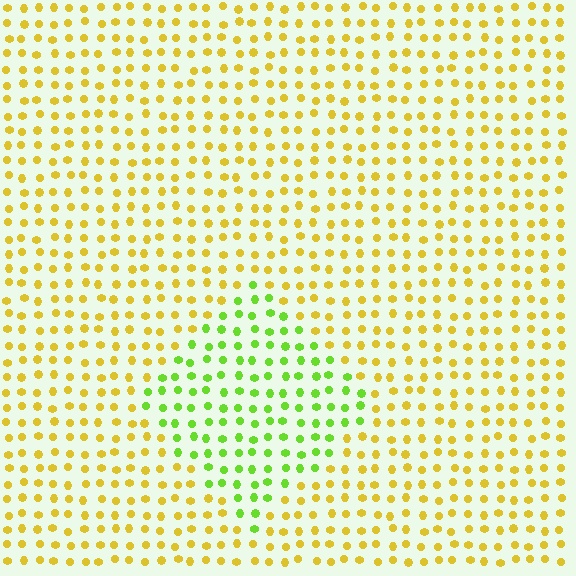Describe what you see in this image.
The image is filled with small yellow elements in a uniform arrangement. A diamond-shaped region is visible where the elements are tinted to a slightly different hue, forming a subtle color boundary.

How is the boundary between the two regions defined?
The boundary is defined purely by a slight shift in hue (about 48 degrees). Spacing, size, and orientation are identical on both sides.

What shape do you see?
I see a diamond.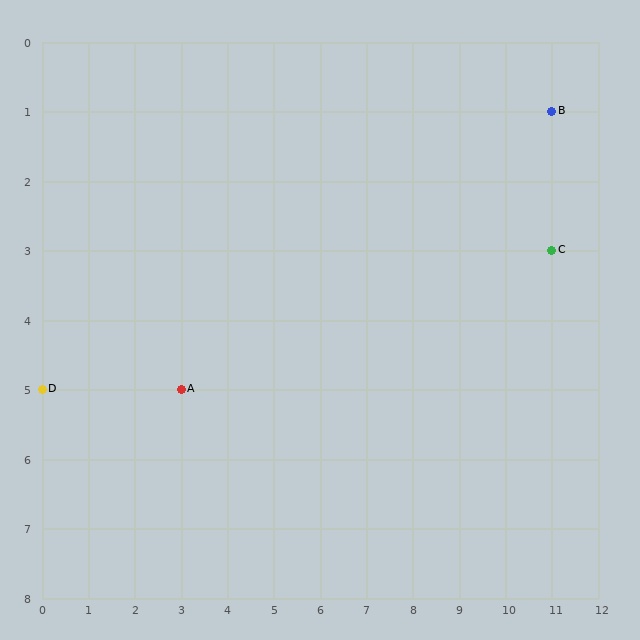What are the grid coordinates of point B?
Point B is at grid coordinates (11, 1).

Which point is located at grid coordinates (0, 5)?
Point D is at (0, 5).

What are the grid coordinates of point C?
Point C is at grid coordinates (11, 3).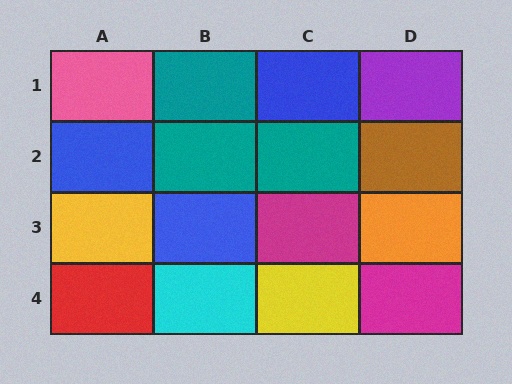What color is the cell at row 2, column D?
Brown.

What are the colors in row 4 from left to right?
Red, cyan, yellow, magenta.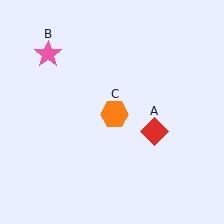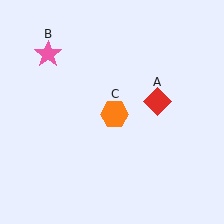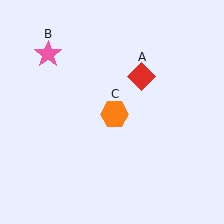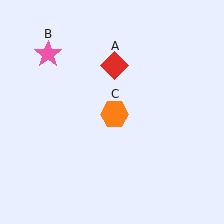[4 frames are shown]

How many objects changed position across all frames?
1 object changed position: red diamond (object A).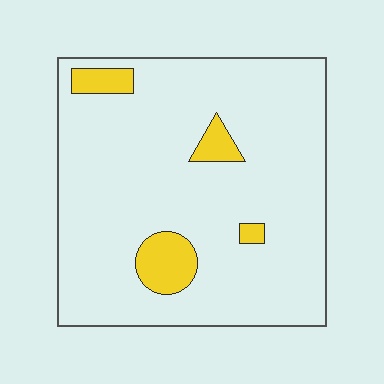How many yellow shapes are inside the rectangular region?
4.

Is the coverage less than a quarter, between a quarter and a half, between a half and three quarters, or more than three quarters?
Less than a quarter.